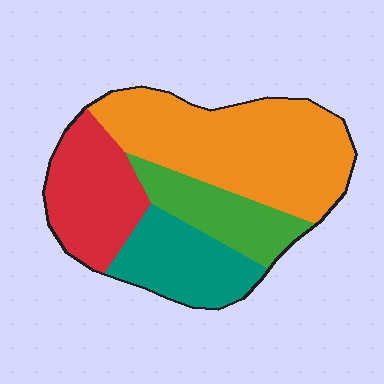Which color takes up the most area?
Orange, at roughly 45%.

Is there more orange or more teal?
Orange.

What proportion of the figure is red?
Red takes up between a sixth and a third of the figure.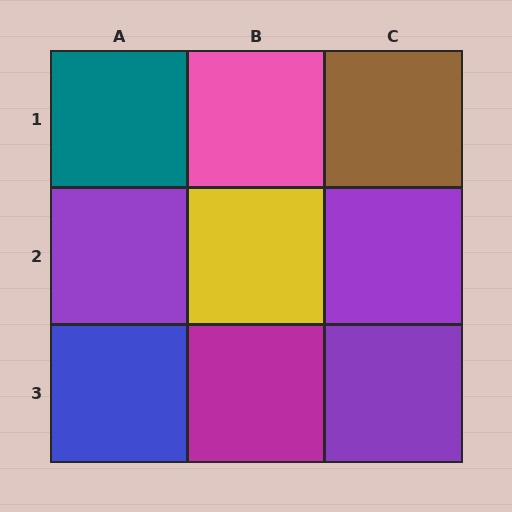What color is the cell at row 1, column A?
Teal.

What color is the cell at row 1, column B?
Pink.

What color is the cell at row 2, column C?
Purple.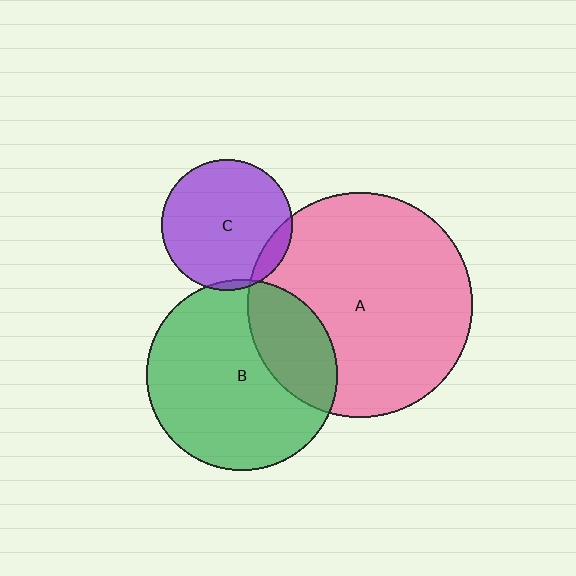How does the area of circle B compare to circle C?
Approximately 2.1 times.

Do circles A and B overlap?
Yes.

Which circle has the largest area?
Circle A (pink).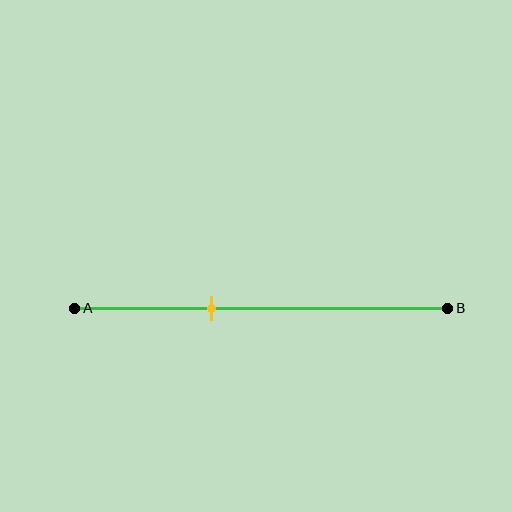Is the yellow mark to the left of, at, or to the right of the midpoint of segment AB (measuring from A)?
The yellow mark is to the left of the midpoint of segment AB.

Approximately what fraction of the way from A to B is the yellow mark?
The yellow mark is approximately 35% of the way from A to B.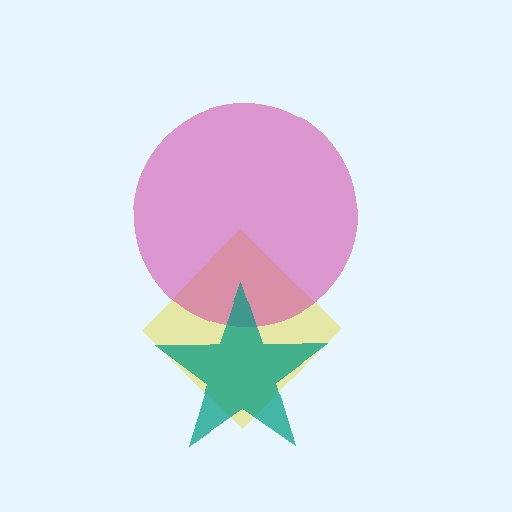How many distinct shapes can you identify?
There are 3 distinct shapes: a yellow diamond, a magenta circle, a teal star.